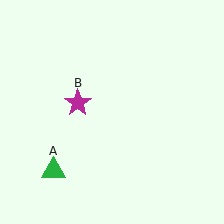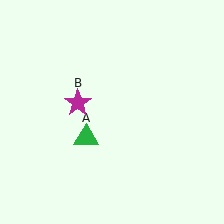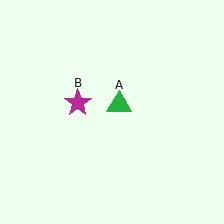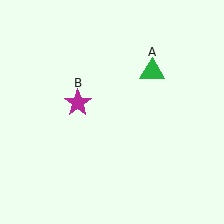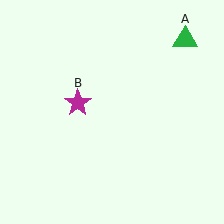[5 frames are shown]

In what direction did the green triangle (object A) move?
The green triangle (object A) moved up and to the right.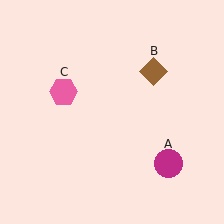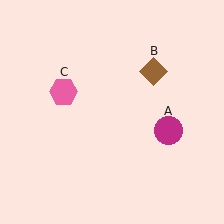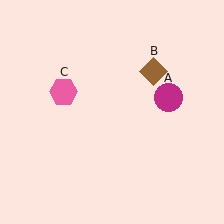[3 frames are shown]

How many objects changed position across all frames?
1 object changed position: magenta circle (object A).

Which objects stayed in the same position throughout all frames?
Brown diamond (object B) and pink hexagon (object C) remained stationary.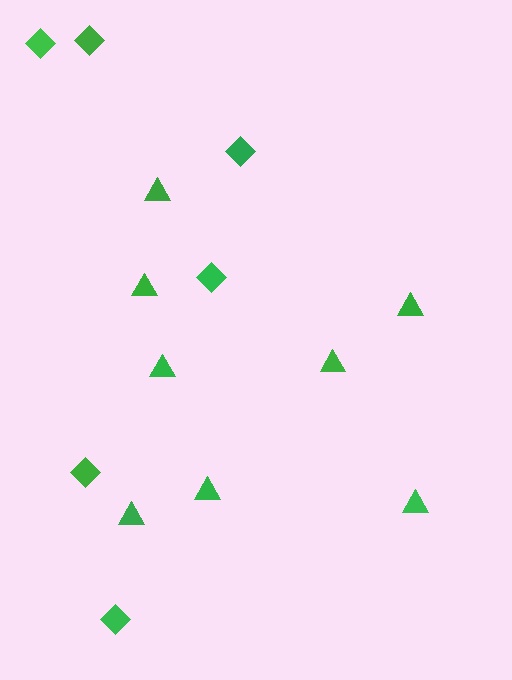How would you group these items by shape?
There are 2 groups: one group of diamonds (6) and one group of triangles (8).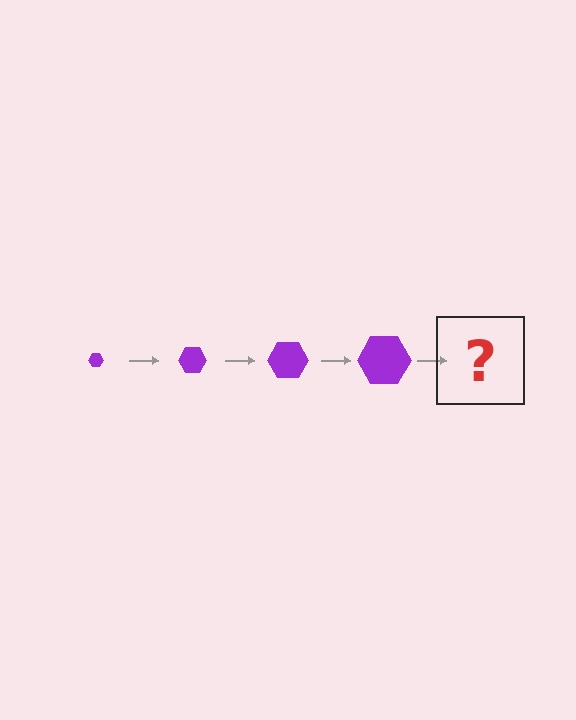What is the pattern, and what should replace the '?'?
The pattern is that the hexagon gets progressively larger each step. The '?' should be a purple hexagon, larger than the previous one.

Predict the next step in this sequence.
The next step is a purple hexagon, larger than the previous one.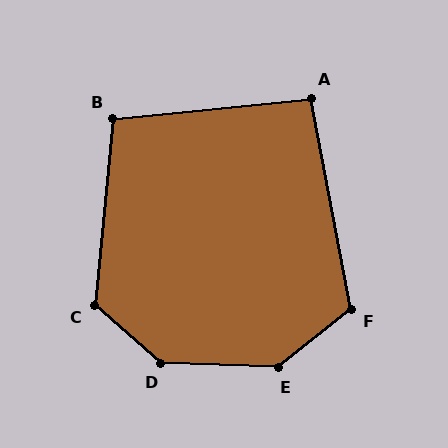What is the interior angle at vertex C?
Approximately 126 degrees (obtuse).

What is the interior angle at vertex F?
Approximately 118 degrees (obtuse).